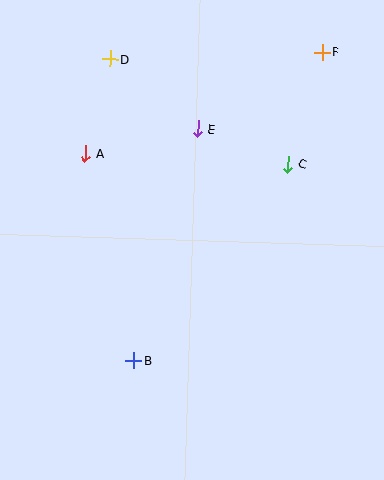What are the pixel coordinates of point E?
Point E is at (198, 129).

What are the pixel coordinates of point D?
Point D is at (110, 59).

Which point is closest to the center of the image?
Point E at (198, 129) is closest to the center.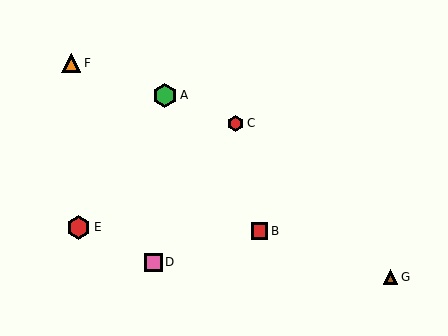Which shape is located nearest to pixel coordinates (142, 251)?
The pink square (labeled D) at (153, 262) is nearest to that location.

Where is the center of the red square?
The center of the red square is at (260, 231).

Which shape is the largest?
The green hexagon (labeled A) is the largest.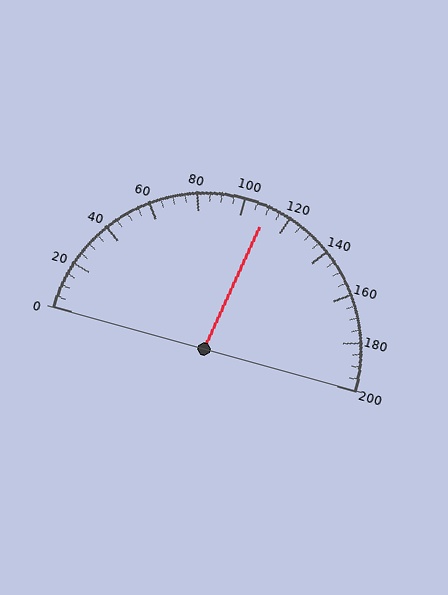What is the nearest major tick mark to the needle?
The nearest major tick mark is 120.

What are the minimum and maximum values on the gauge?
The gauge ranges from 0 to 200.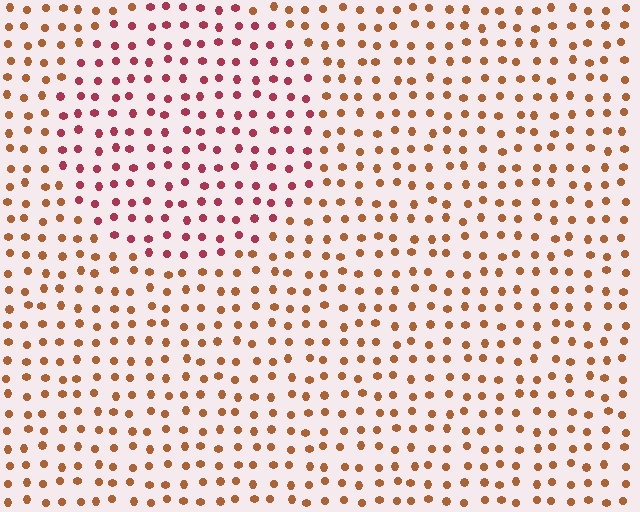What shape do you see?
I see a circle.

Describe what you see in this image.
The image is filled with small brown elements in a uniform arrangement. A circle-shaped region is visible where the elements are tinted to a slightly different hue, forming a subtle color boundary.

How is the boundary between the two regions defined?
The boundary is defined purely by a slight shift in hue (about 39 degrees). Spacing, size, and orientation are identical on both sides.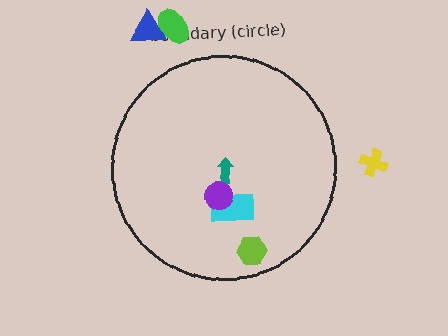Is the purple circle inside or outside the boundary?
Inside.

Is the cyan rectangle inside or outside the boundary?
Inside.